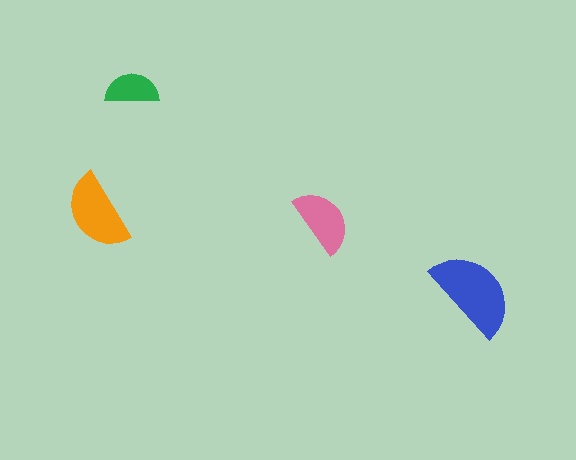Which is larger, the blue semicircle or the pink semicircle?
The blue one.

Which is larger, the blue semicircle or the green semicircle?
The blue one.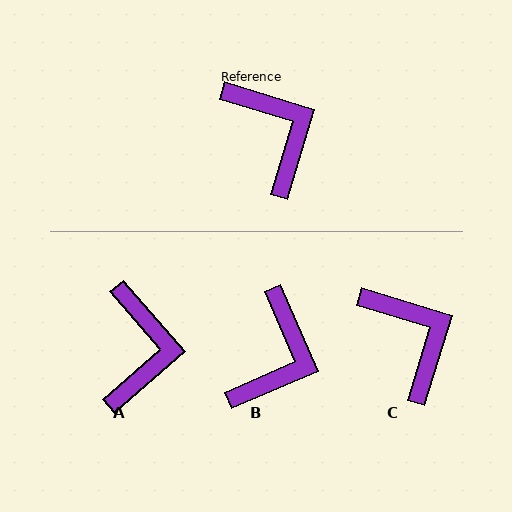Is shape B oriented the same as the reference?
No, it is off by about 50 degrees.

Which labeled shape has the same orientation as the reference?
C.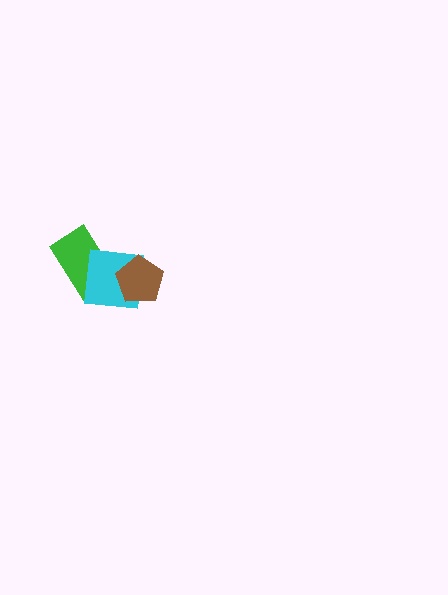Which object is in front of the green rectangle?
The cyan square is in front of the green rectangle.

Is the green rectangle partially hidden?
Yes, it is partially covered by another shape.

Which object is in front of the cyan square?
The brown pentagon is in front of the cyan square.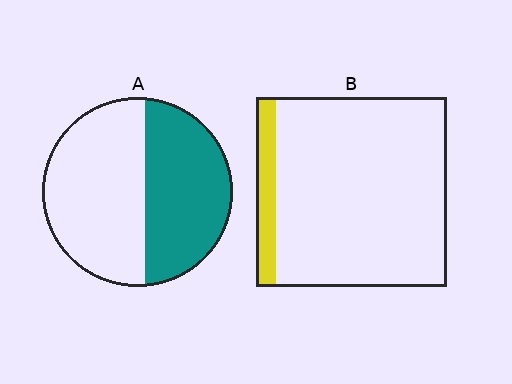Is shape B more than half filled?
No.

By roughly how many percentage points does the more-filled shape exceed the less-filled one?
By roughly 35 percentage points (A over B).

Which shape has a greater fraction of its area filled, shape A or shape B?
Shape A.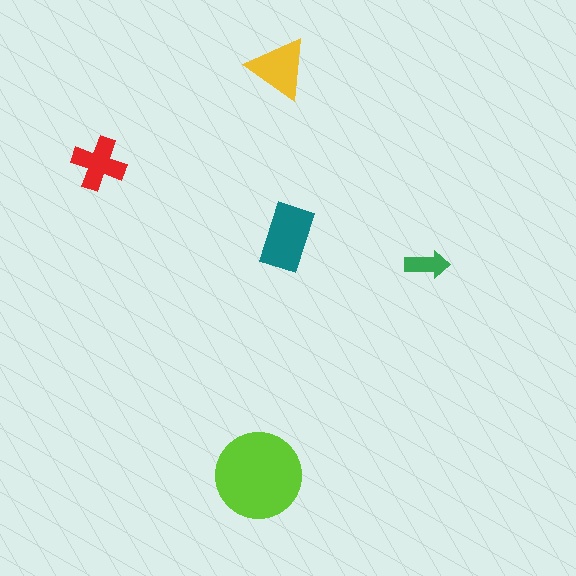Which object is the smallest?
The green arrow.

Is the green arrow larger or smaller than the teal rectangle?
Smaller.